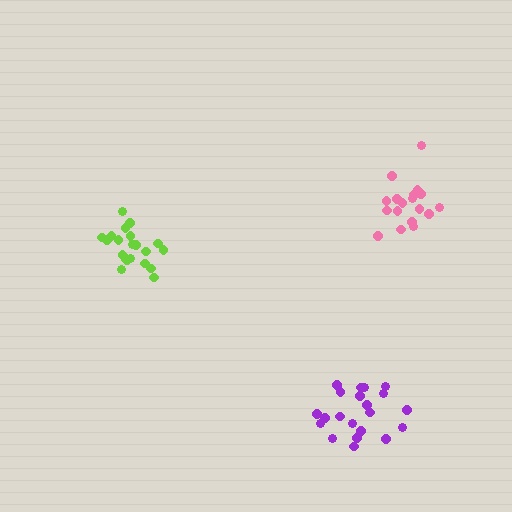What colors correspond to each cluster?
The clusters are colored: pink, lime, purple.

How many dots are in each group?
Group 1: 18 dots, Group 2: 21 dots, Group 3: 21 dots (60 total).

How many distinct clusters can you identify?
There are 3 distinct clusters.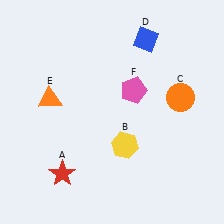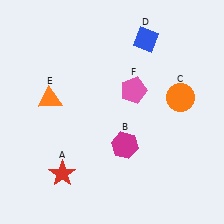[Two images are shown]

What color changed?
The hexagon (B) changed from yellow in Image 1 to magenta in Image 2.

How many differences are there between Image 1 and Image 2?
There is 1 difference between the two images.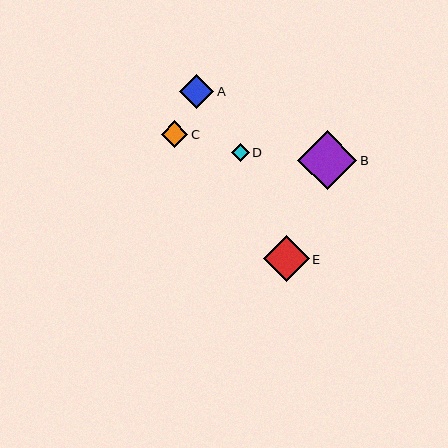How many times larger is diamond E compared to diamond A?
Diamond E is approximately 1.4 times the size of diamond A.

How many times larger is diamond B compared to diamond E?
Diamond B is approximately 1.3 times the size of diamond E.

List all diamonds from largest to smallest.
From largest to smallest: B, E, A, C, D.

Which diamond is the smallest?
Diamond D is the smallest with a size of approximately 17 pixels.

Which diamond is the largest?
Diamond B is the largest with a size of approximately 59 pixels.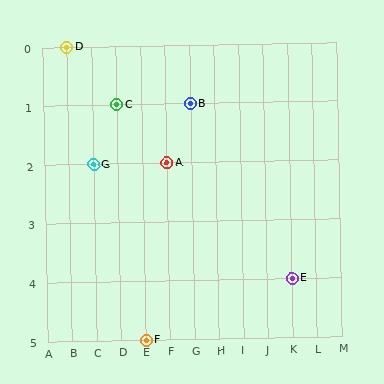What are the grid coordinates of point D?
Point D is at grid coordinates (B, 0).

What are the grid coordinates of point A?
Point A is at grid coordinates (F, 2).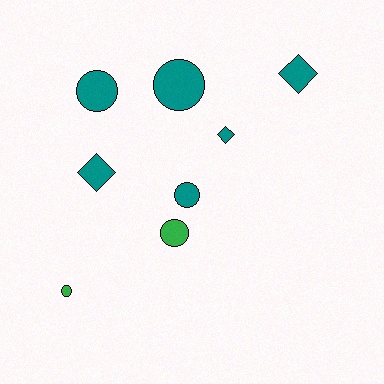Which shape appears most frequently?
Circle, with 5 objects.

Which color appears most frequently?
Teal, with 6 objects.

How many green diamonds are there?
There are no green diamonds.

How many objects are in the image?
There are 8 objects.